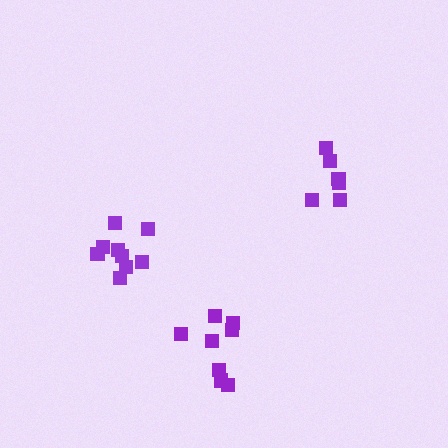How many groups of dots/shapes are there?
There are 3 groups.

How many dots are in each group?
Group 1: 6 dots, Group 2: 9 dots, Group 3: 8 dots (23 total).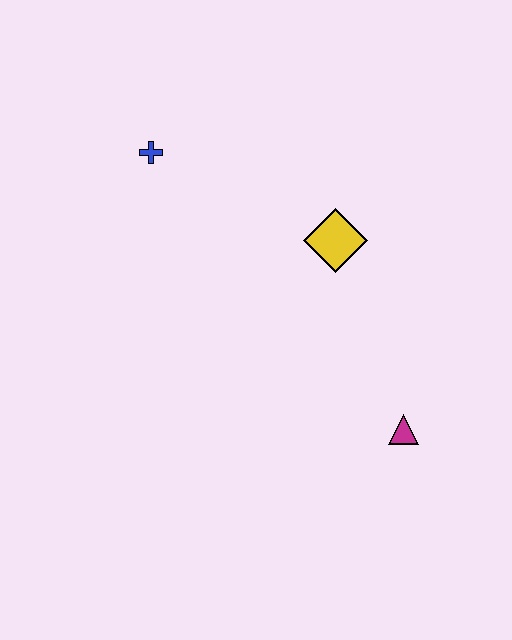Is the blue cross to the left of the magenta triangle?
Yes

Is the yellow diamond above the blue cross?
No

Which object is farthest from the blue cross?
The magenta triangle is farthest from the blue cross.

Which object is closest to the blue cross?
The yellow diamond is closest to the blue cross.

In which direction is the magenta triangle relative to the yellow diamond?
The magenta triangle is below the yellow diamond.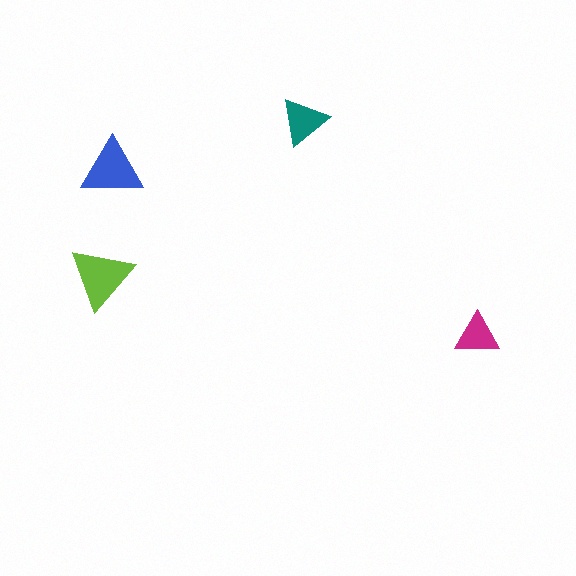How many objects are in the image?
There are 4 objects in the image.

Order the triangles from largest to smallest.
the lime one, the blue one, the teal one, the magenta one.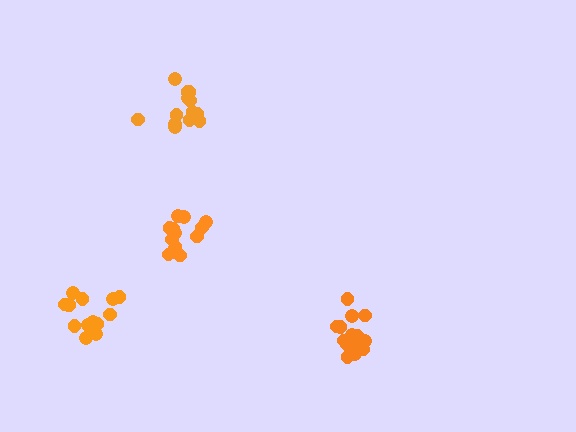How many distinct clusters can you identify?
There are 4 distinct clusters.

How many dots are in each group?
Group 1: 13 dots, Group 2: 15 dots, Group 3: 14 dots, Group 4: 19 dots (61 total).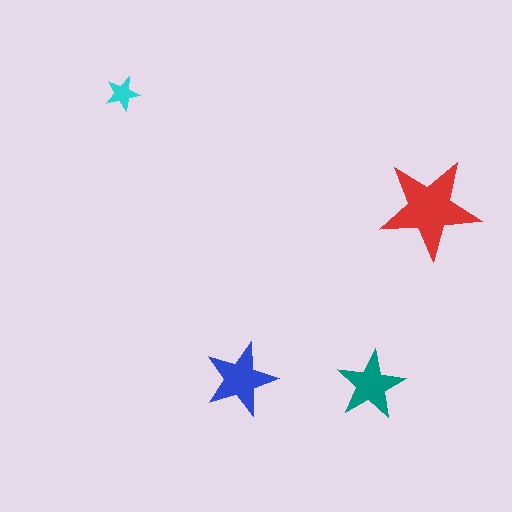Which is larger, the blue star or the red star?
The red one.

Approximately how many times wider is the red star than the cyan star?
About 3 times wider.